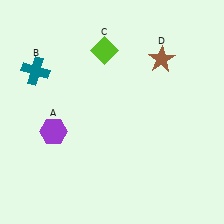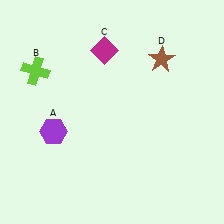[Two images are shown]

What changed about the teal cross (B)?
In Image 1, B is teal. In Image 2, it changed to lime.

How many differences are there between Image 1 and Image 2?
There are 2 differences between the two images.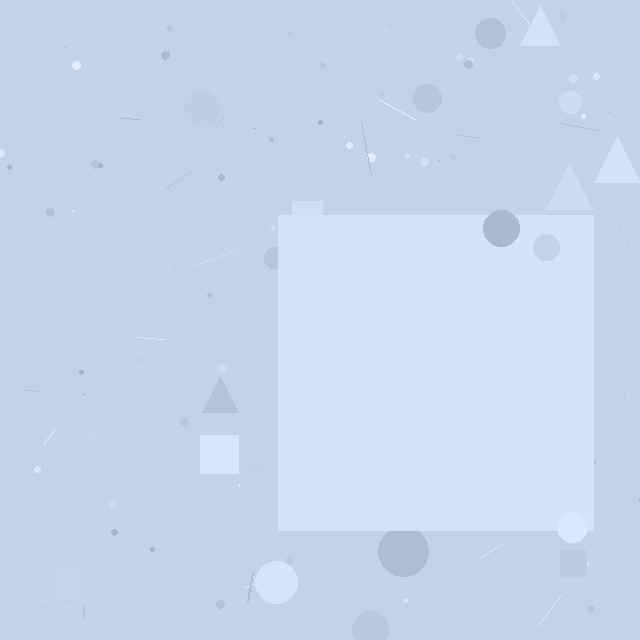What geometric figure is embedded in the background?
A square is embedded in the background.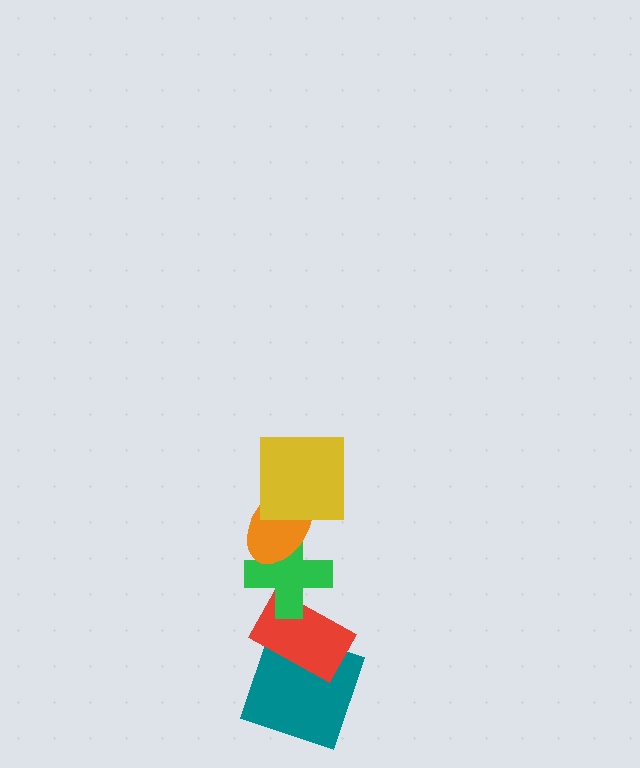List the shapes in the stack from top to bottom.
From top to bottom: the yellow square, the orange ellipse, the green cross, the red rectangle, the teal square.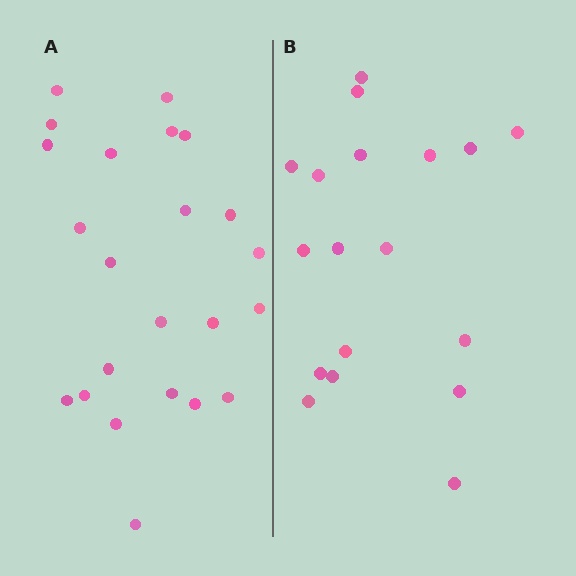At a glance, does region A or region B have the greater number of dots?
Region A (the left region) has more dots.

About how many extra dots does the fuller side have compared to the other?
Region A has about 5 more dots than region B.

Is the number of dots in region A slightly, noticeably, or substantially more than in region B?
Region A has noticeably more, but not dramatically so. The ratio is roughly 1.3 to 1.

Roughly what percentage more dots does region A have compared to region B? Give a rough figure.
About 30% more.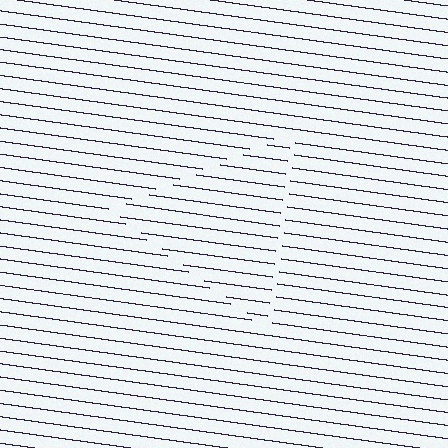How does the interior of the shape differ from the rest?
The interior of the shape contains the same grating, shifted by half a period — the contour is defined by the phase discontinuity where line-ends from the inner and outer gratings abut.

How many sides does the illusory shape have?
3 sides — the line-ends trace a triangle.